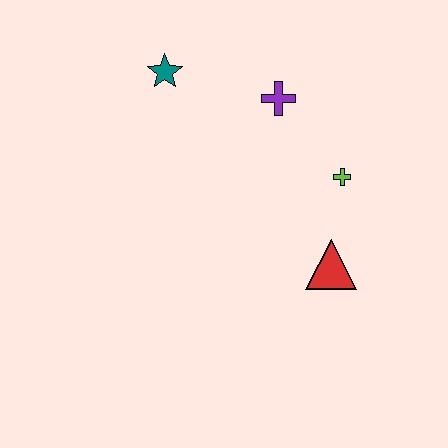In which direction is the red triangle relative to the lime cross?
The red triangle is below the lime cross.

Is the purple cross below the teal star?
Yes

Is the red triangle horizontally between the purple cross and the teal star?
No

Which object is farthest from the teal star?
The red triangle is farthest from the teal star.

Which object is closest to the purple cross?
The lime cross is closest to the purple cross.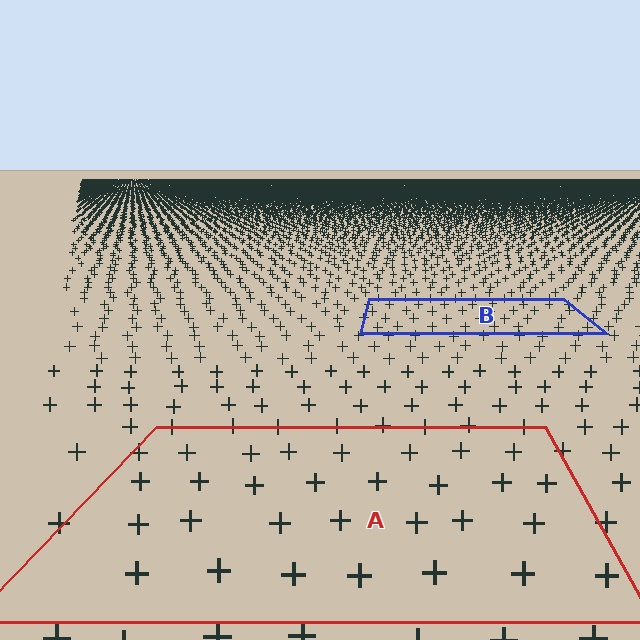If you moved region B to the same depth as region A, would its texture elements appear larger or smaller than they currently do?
They would appear larger. At a closer depth, the same texture elements are projected at a bigger on-screen size.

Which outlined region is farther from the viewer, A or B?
Region B is farther from the viewer — the texture elements inside it appear smaller and more densely packed.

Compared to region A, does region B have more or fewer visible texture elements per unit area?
Region B has more texture elements per unit area — they are packed more densely because it is farther away.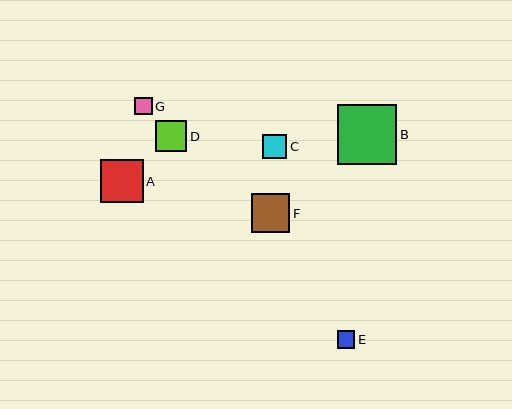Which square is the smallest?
Square E is the smallest with a size of approximately 17 pixels.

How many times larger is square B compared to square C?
Square B is approximately 2.5 times the size of square C.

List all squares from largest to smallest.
From largest to smallest: B, A, F, D, C, G, E.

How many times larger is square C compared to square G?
Square C is approximately 1.4 times the size of square G.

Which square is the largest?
Square B is the largest with a size of approximately 59 pixels.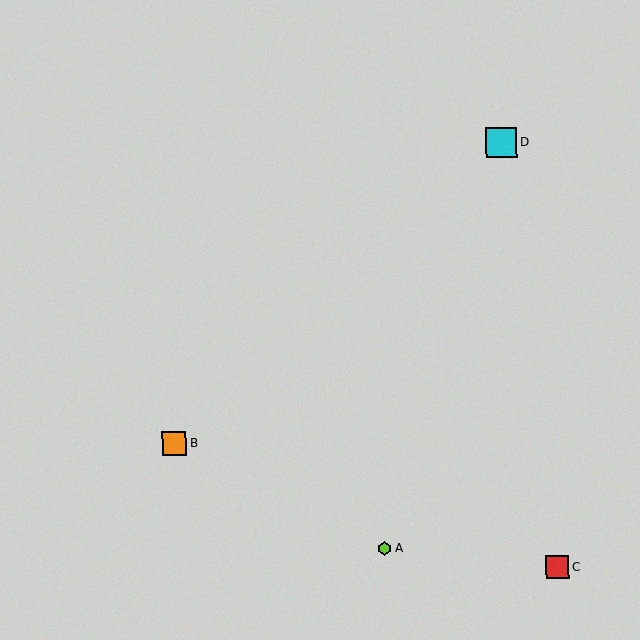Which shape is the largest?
The cyan square (labeled D) is the largest.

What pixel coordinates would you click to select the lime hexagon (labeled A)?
Click at (385, 548) to select the lime hexagon A.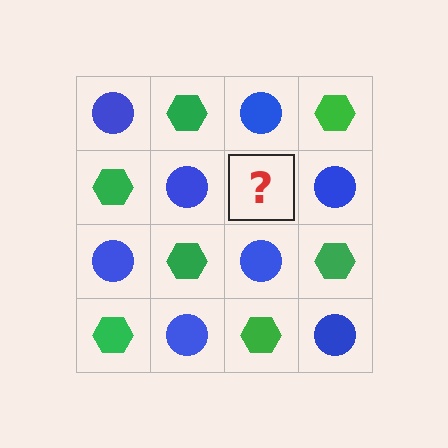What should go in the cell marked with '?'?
The missing cell should contain a green hexagon.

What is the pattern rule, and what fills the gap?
The rule is that it alternates blue circle and green hexagon in a checkerboard pattern. The gap should be filled with a green hexagon.